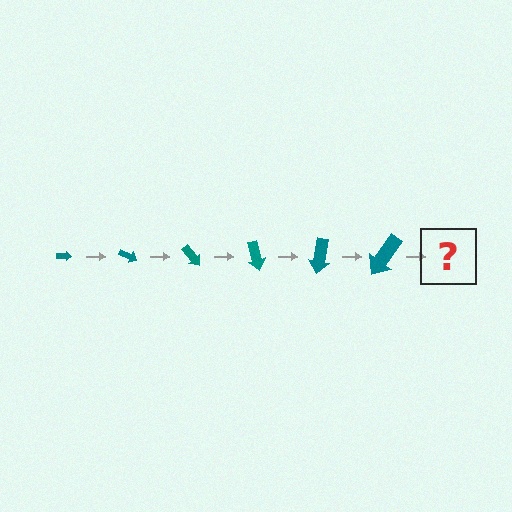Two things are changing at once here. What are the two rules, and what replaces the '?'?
The two rules are that the arrow grows larger each step and it rotates 25 degrees each step. The '?' should be an arrow, larger than the previous one and rotated 150 degrees from the start.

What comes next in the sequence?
The next element should be an arrow, larger than the previous one and rotated 150 degrees from the start.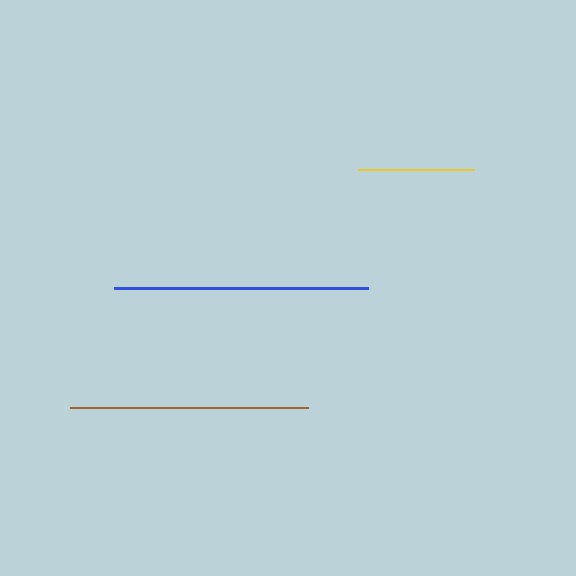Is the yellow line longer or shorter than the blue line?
The blue line is longer than the yellow line.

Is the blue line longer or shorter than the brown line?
The blue line is longer than the brown line.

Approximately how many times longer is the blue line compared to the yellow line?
The blue line is approximately 2.2 times the length of the yellow line.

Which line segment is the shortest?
The yellow line is the shortest at approximately 116 pixels.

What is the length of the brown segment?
The brown segment is approximately 238 pixels long.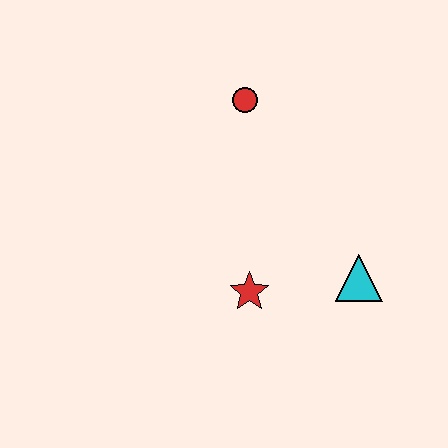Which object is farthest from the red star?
The red circle is farthest from the red star.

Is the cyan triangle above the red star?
Yes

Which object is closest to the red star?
The cyan triangle is closest to the red star.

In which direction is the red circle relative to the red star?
The red circle is above the red star.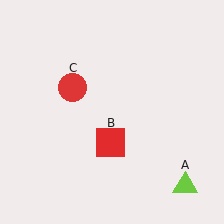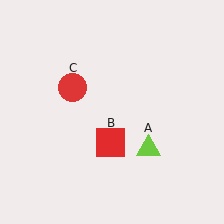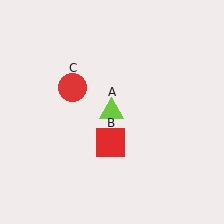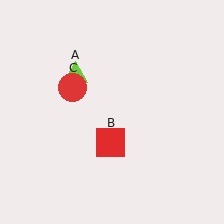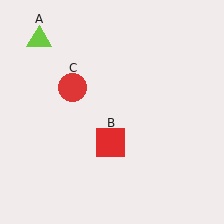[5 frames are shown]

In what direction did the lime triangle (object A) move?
The lime triangle (object A) moved up and to the left.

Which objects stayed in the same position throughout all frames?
Red square (object B) and red circle (object C) remained stationary.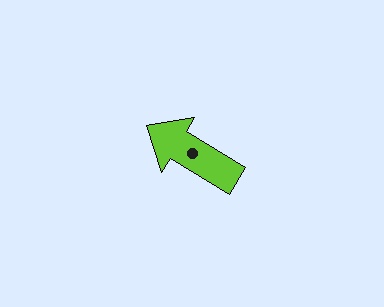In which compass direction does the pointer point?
Northwest.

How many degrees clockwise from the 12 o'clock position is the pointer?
Approximately 301 degrees.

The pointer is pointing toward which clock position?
Roughly 10 o'clock.